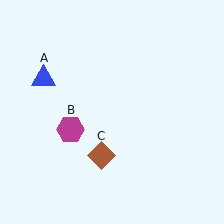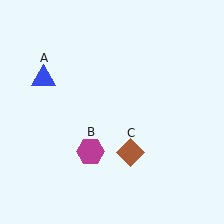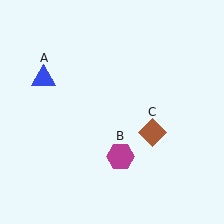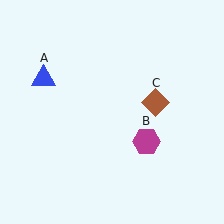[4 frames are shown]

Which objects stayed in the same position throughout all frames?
Blue triangle (object A) remained stationary.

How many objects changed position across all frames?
2 objects changed position: magenta hexagon (object B), brown diamond (object C).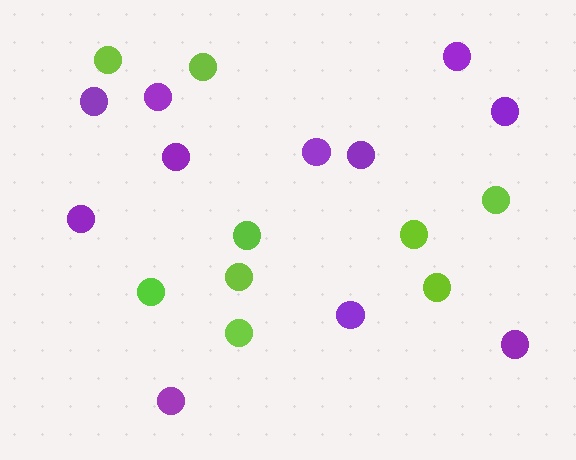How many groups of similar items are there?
There are 2 groups: one group of lime circles (9) and one group of purple circles (11).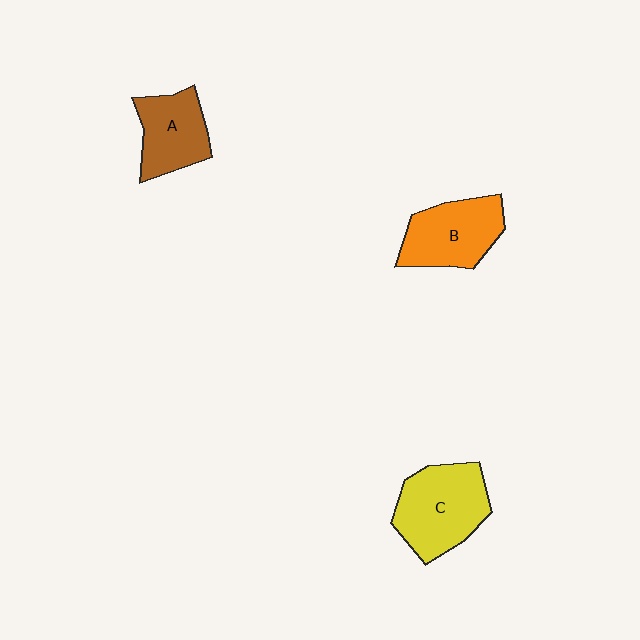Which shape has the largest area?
Shape C (yellow).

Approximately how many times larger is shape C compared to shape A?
Approximately 1.4 times.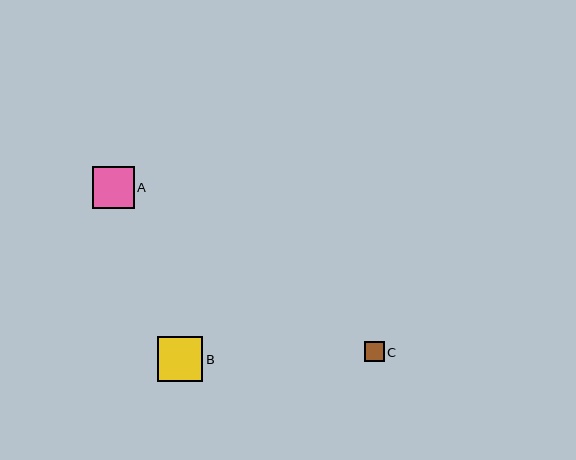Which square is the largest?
Square B is the largest with a size of approximately 45 pixels.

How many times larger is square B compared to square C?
Square B is approximately 2.2 times the size of square C.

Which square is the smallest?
Square C is the smallest with a size of approximately 20 pixels.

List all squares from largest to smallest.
From largest to smallest: B, A, C.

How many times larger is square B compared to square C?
Square B is approximately 2.2 times the size of square C.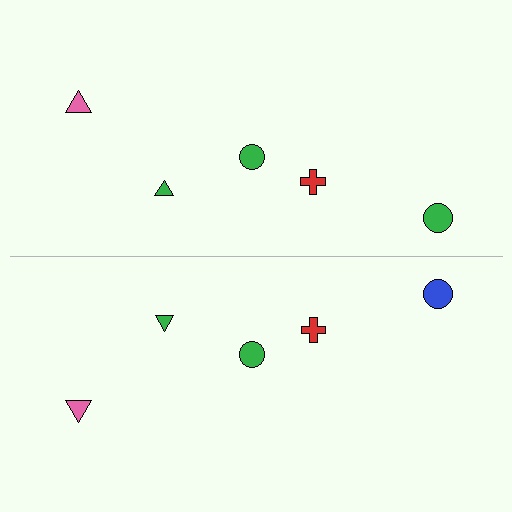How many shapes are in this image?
There are 10 shapes in this image.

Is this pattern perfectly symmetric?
No, the pattern is not perfectly symmetric. The blue circle on the bottom side breaks the symmetry — its mirror counterpart is green.